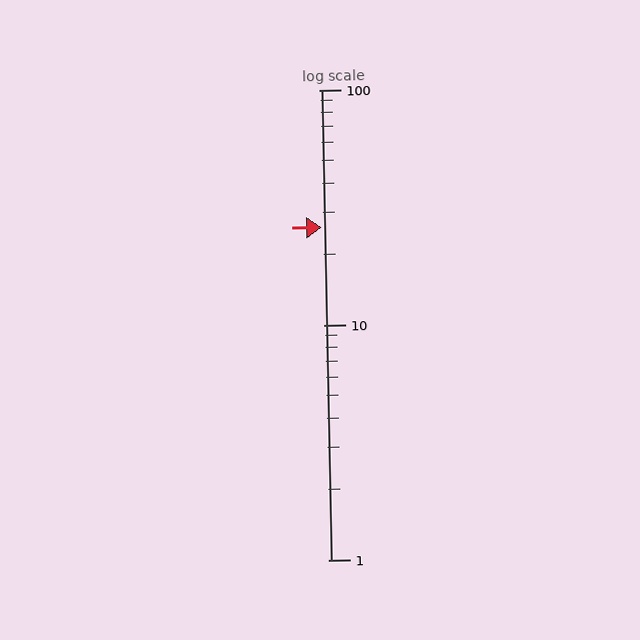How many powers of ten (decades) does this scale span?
The scale spans 2 decades, from 1 to 100.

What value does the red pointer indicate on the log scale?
The pointer indicates approximately 26.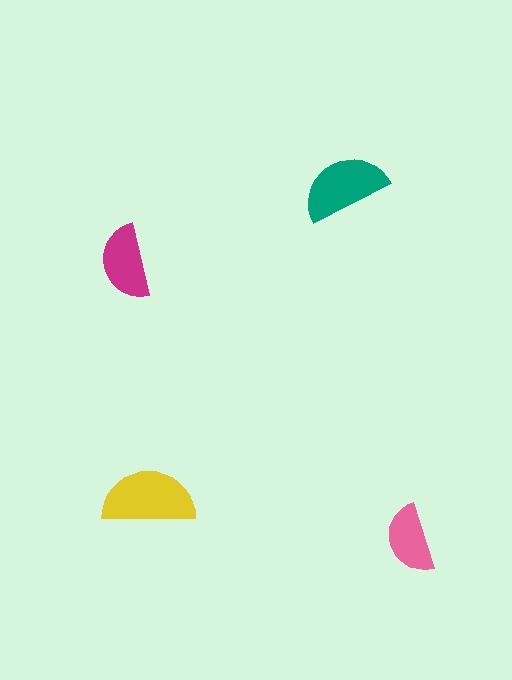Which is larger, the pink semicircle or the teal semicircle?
The teal one.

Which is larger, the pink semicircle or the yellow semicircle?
The yellow one.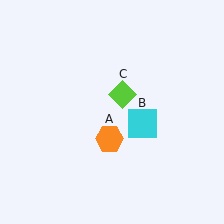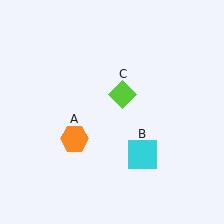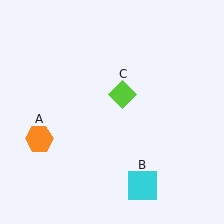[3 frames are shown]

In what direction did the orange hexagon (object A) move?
The orange hexagon (object A) moved left.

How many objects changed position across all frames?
2 objects changed position: orange hexagon (object A), cyan square (object B).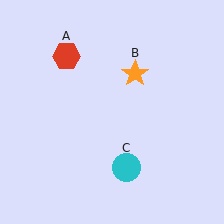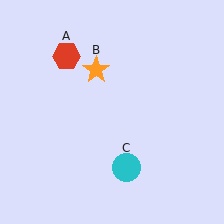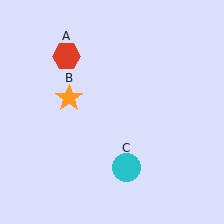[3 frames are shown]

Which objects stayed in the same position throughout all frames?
Red hexagon (object A) and cyan circle (object C) remained stationary.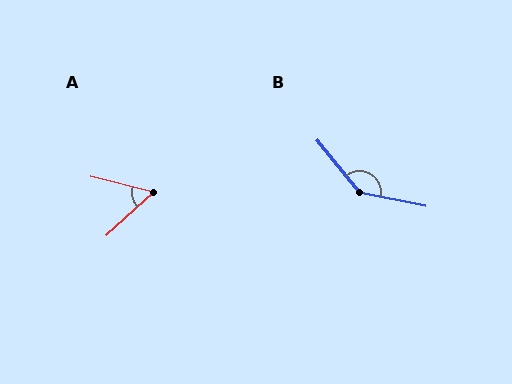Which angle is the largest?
B, at approximately 140 degrees.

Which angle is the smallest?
A, at approximately 57 degrees.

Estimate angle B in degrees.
Approximately 140 degrees.